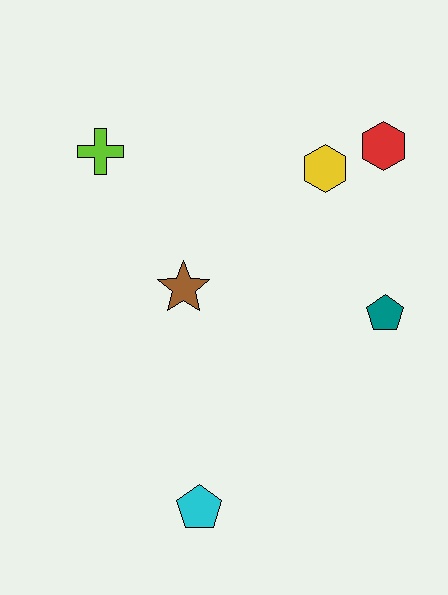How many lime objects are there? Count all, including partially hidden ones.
There is 1 lime object.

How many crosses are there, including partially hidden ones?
There is 1 cross.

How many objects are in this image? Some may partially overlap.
There are 6 objects.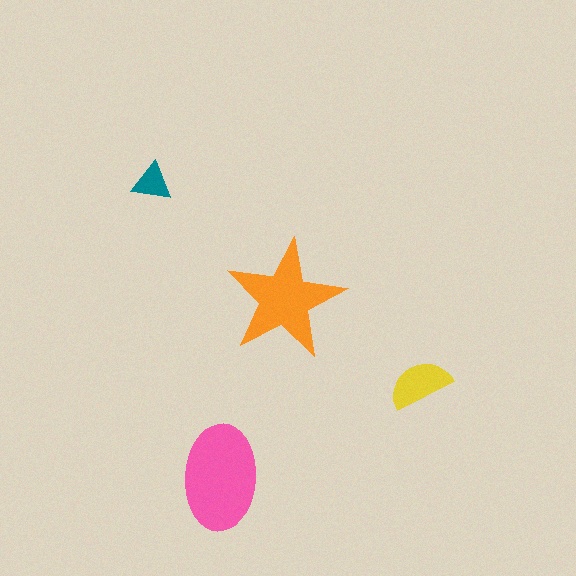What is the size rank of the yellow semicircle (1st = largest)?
3rd.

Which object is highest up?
The teal triangle is topmost.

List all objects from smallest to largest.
The teal triangle, the yellow semicircle, the orange star, the pink ellipse.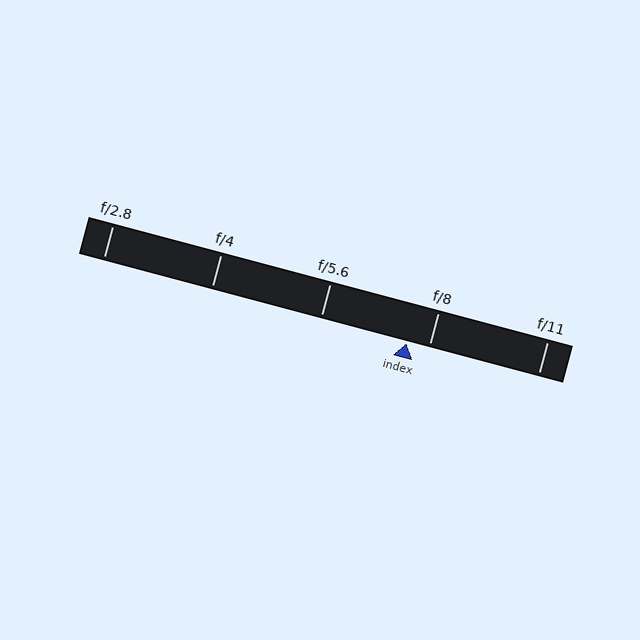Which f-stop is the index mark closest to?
The index mark is closest to f/8.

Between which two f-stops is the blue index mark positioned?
The index mark is between f/5.6 and f/8.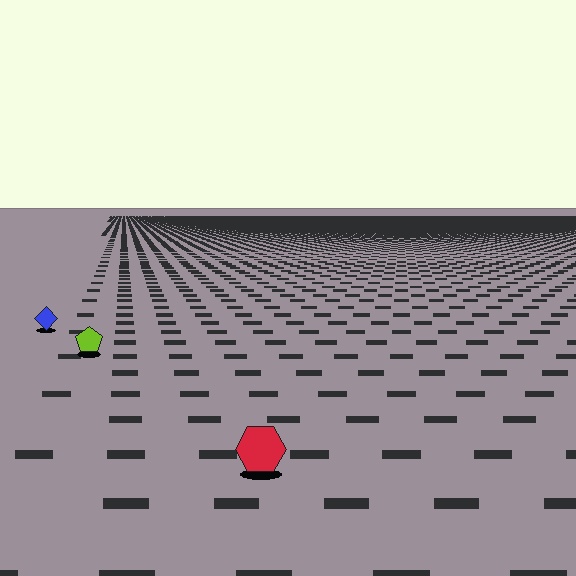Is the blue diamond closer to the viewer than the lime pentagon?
No. The lime pentagon is closer — you can tell from the texture gradient: the ground texture is coarser near it.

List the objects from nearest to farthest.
From nearest to farthest: the red hexagon, the lime pentagon, the blue diamond.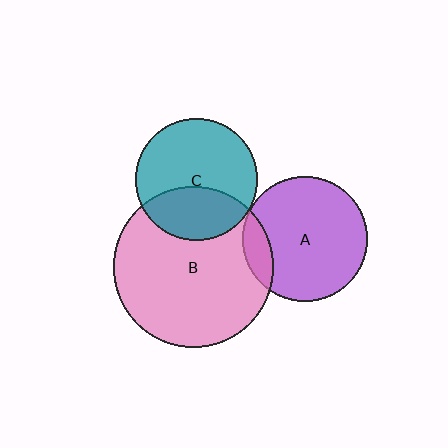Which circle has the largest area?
Circle B (pink).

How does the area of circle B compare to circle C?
Approximately 1.7 times.